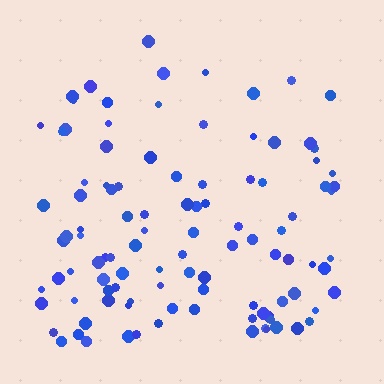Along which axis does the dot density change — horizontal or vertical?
Vertical.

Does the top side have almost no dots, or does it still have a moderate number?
Still a moderate number, just noticeably fewer than the bottom.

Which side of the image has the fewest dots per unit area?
The top.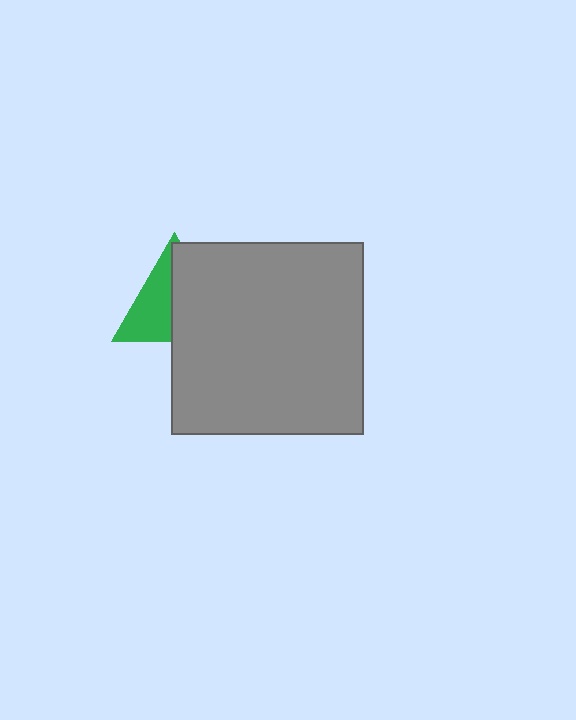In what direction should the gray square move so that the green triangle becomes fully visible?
The gray square should move right. That is the shortest direction to clear the overlap and leave the green triangle fully visible.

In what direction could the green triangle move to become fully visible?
The green triangle could move left. That would shift it out from behind the gray square entirely.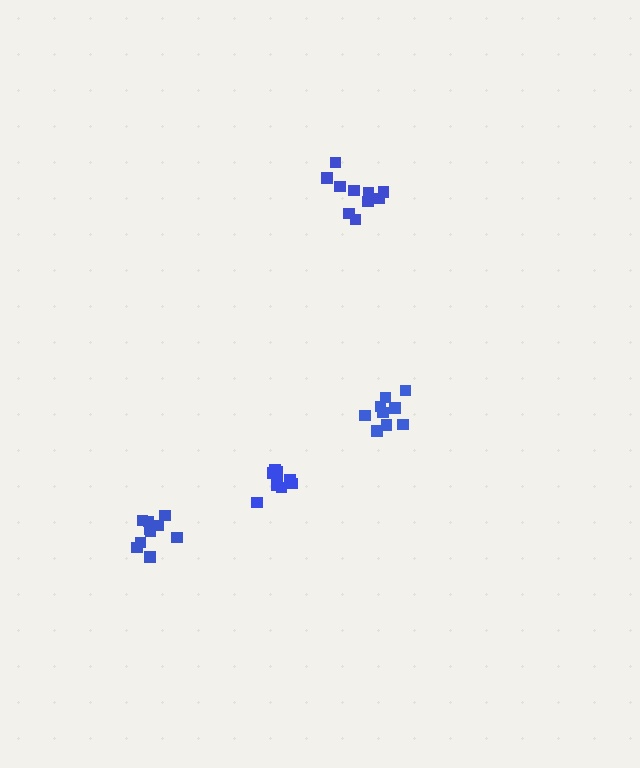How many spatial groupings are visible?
There are 4 spatial groupings.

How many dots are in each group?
Group 1: 10 dots, Group 2: 9 dots, Group 3: 11 dots, Group 4: 10 dots (40 total).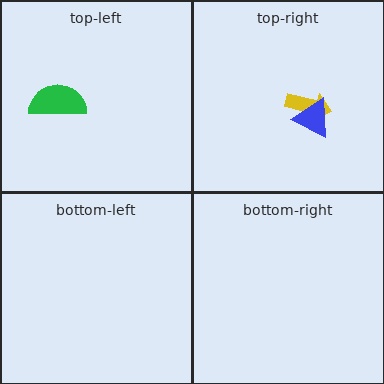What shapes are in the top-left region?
The green semicircle.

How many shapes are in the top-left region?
1.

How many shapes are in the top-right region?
2.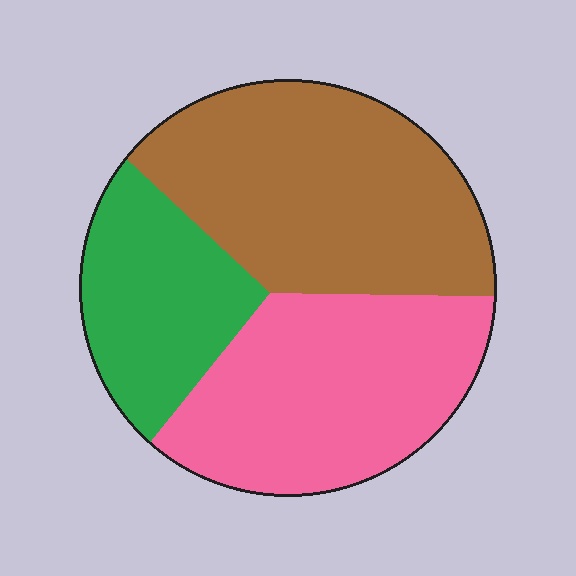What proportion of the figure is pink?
Pink covers 36% of the figure.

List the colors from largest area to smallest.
From largest to smallest: brown, pink, green.